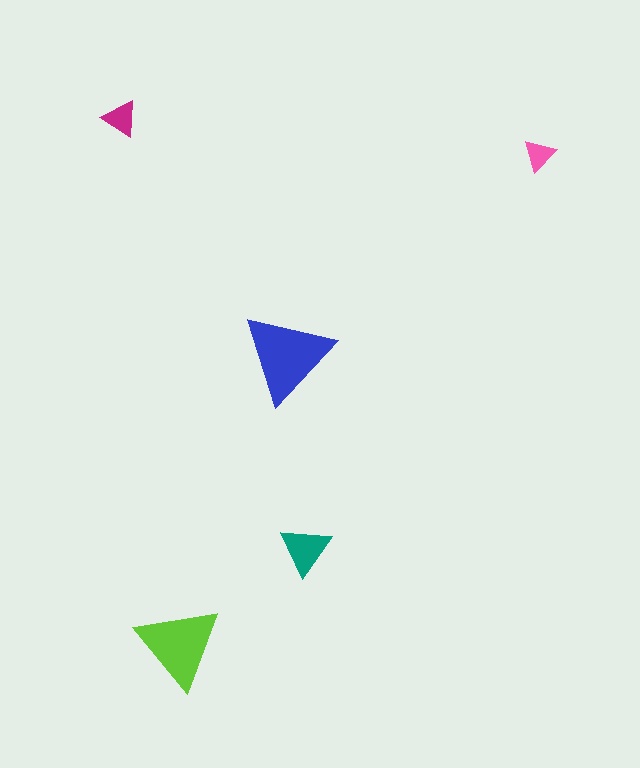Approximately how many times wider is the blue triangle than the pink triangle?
About 3 times wider.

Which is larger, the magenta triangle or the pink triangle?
The magenta one.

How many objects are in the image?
There are 5 objects in the image.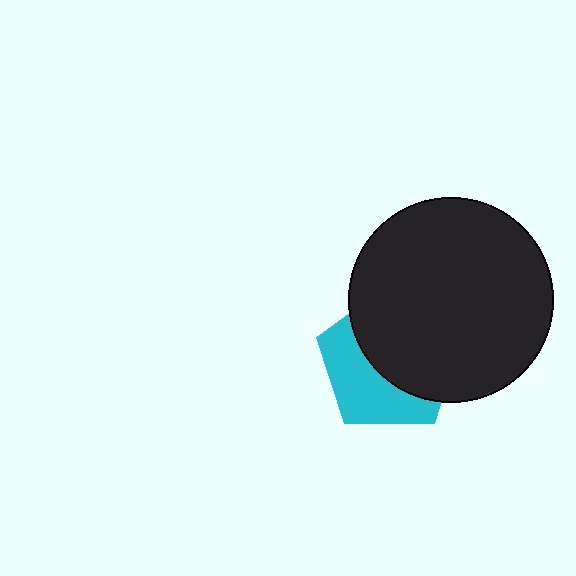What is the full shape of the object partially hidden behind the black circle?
The partially hidden object is a cyan pentagon.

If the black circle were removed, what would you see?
You would see the complete cyan pentagon.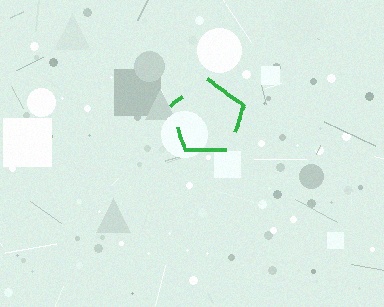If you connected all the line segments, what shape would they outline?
They would outline a pentagon.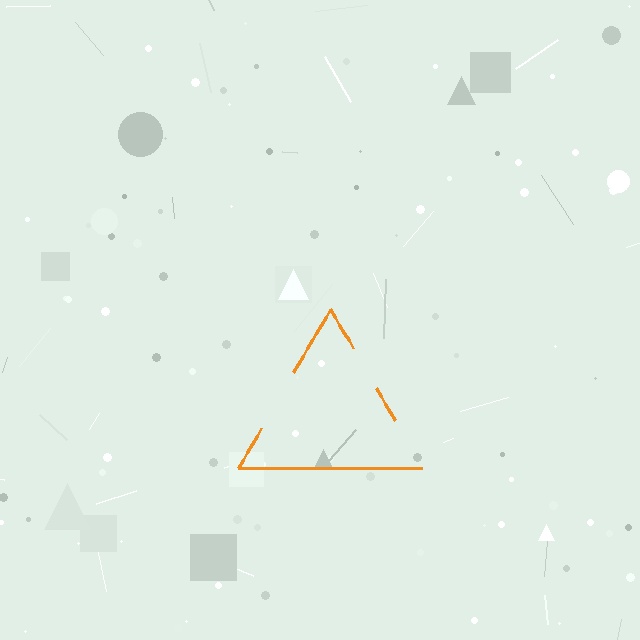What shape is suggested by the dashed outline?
The dashed outline suggests a triangle.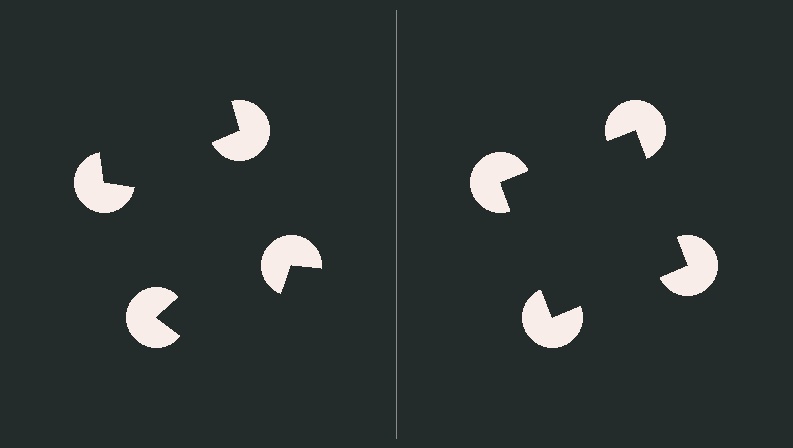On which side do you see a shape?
An illusory square appears on the right side. On the left side the wedge cuts are rotated, so no coherent shape forms.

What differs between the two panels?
The pac-man discs are positioned identically on both sides; only the wedge orientations differ. On the right they align to a square; on the left they are misaligned.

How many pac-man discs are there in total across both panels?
8 — 4 on each side.